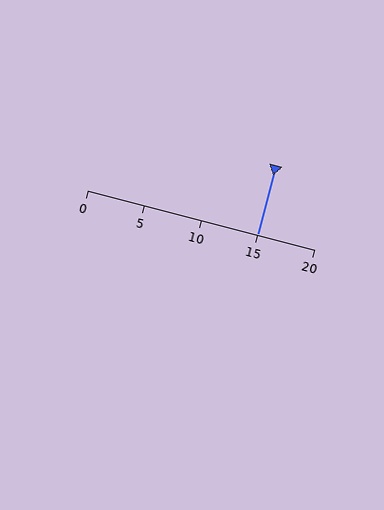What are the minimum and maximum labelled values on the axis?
The axis runs from 0 to 20.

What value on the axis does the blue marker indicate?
The marker indicates approximately 15.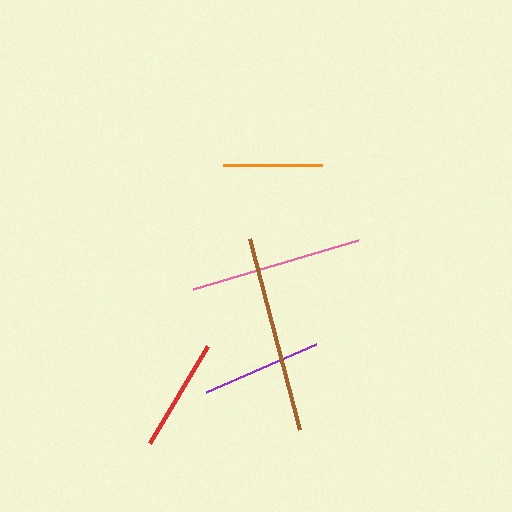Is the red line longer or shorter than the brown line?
The brown line is longer than the red line.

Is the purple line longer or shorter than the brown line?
The brown line is longer than the purple line.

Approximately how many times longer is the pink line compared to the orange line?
The pink line is approximately 1.7 times the length of the orange line.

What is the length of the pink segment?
The pink segment is approximately 172 pixels long.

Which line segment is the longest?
The brown line is the longest at approximately 196 pixels.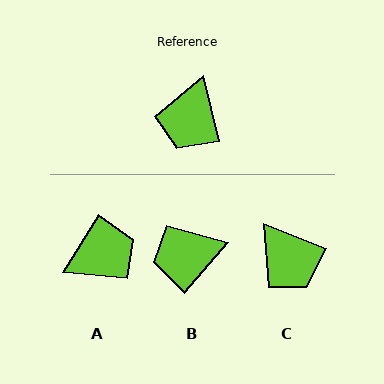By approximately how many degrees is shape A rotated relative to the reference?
Approximately 135 degrees counter-clockwise.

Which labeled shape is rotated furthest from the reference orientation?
A, about 135 degrees away.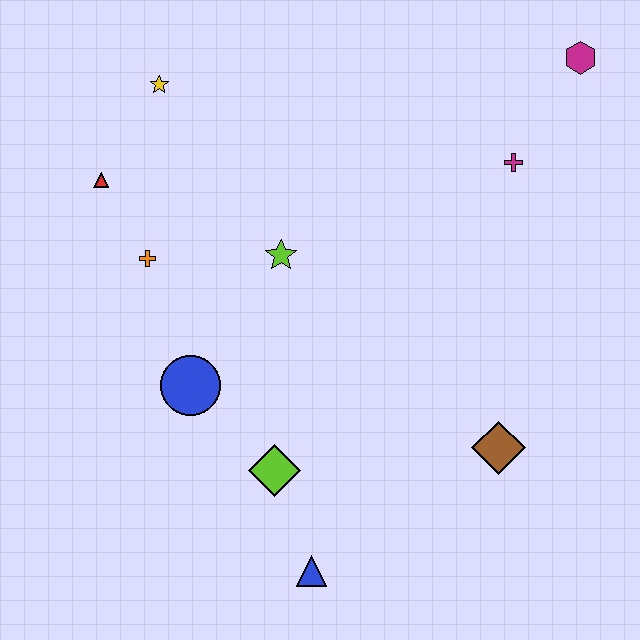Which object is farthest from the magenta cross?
The blue triangle is farthest from the magenta cross.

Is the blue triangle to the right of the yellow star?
Yes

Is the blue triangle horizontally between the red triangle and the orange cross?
No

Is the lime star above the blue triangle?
Yes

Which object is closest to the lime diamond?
The blue triangle is closest to the lime diamond.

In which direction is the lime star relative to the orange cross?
The lime star is to the right of the orange cross.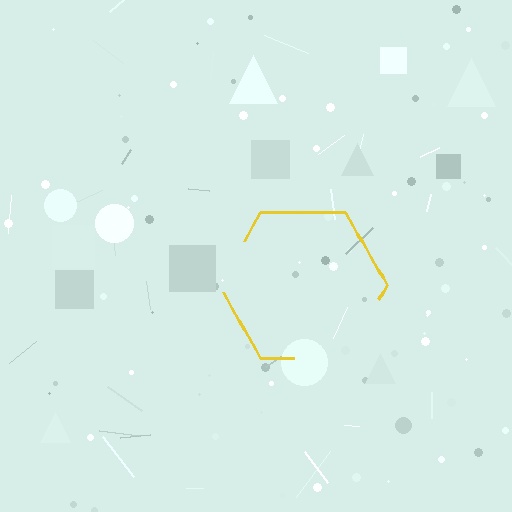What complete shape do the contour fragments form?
The contour fragments form a hexagon.